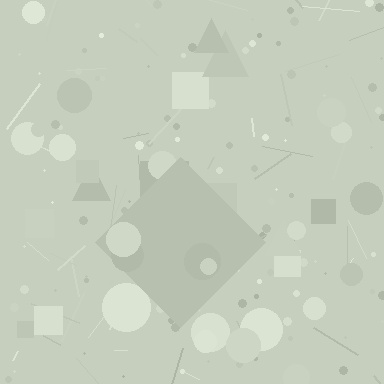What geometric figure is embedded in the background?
A diamond is embedded in the background.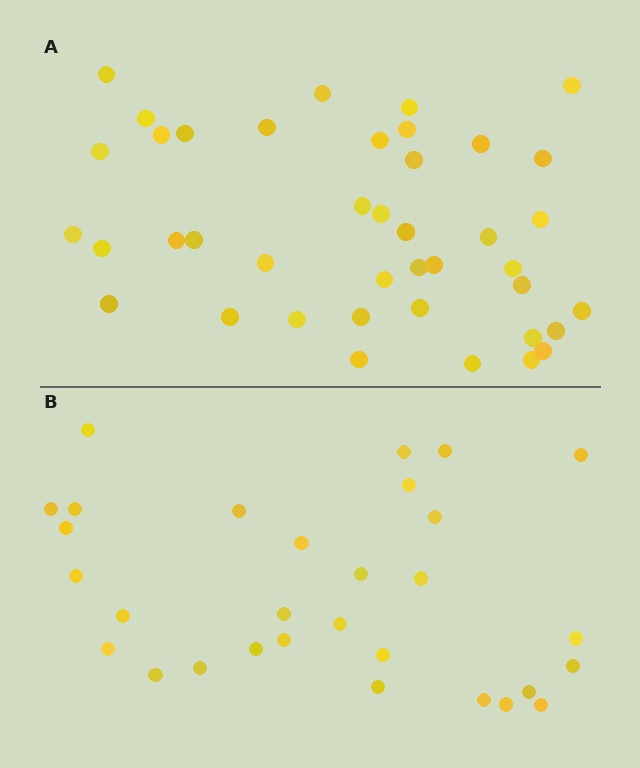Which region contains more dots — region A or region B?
Region A (the top region) has more dots.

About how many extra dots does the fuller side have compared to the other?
Region A has roughly 12 or so more dots than region B.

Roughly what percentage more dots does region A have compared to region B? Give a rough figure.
About 35% more.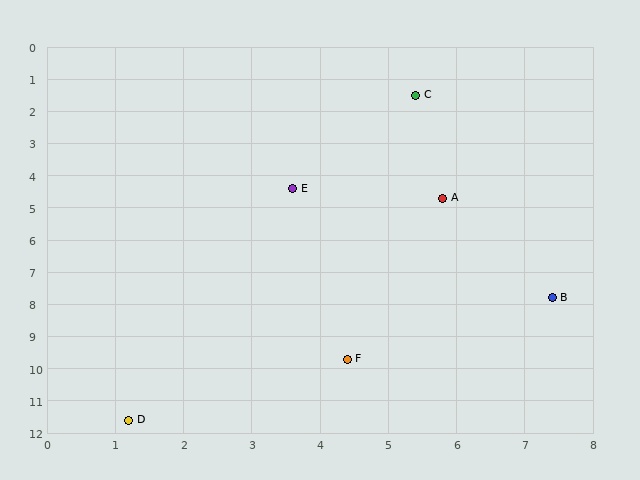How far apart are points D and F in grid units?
Points D and F are about 3.7 grid units apart.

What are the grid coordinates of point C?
Point C is at approximately (5.4, 1.5).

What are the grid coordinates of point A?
Point A is at approximately (5.8, 4.7).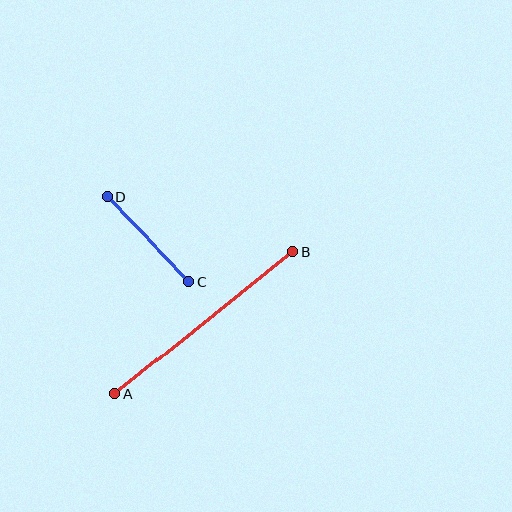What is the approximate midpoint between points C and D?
The midpoint is at approximately (148, 239) pixels.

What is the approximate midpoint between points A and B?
The midpoint is at approximately (204, 323) pixels.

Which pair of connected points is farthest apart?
Points A and B are farthest apart.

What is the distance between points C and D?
The distance is approximately 117 pixels.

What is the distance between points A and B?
The distance is approximately 228 pixels.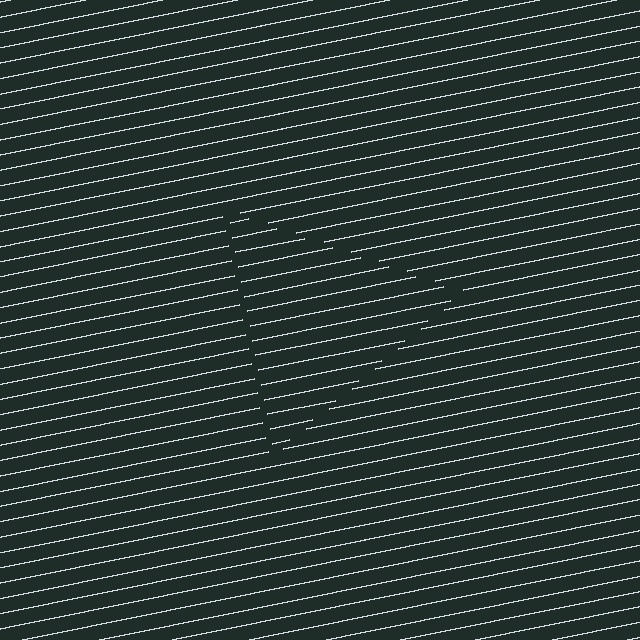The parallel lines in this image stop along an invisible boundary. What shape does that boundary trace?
An illusory triangle. The interior of the shape contains the same grating, shifted by half a period — the contour is defined by the phase discontinuity where line-ends from the inner and outer gratings abut.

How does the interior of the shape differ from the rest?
The interior of the shape contains the same grating, shifted by half a period — the contour is defined by the phase discontinuity where line-ends from the inner and outer gratings abut.